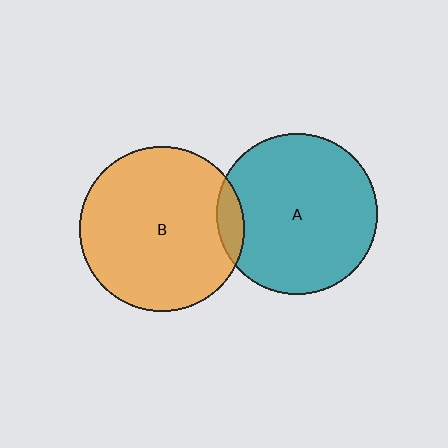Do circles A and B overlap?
Yes.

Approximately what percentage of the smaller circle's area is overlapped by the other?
Approximately 10%.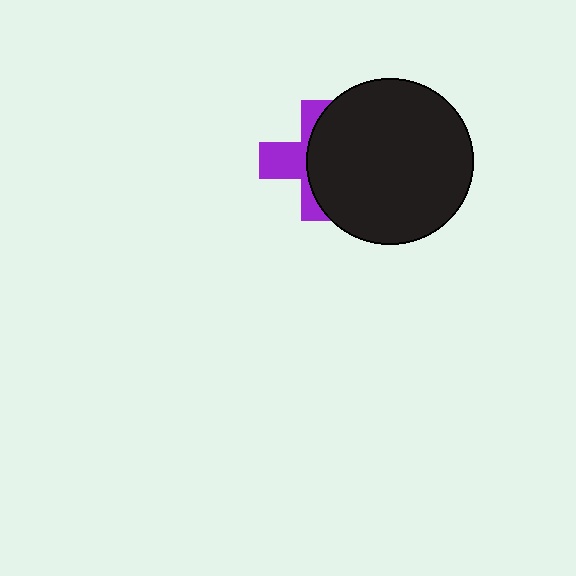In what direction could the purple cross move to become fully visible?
The purple cross could move left. That would shift it out from behind the black circle entirely.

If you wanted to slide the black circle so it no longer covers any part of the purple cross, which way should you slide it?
Slide it right — that is the most direct way to separate the two shapes.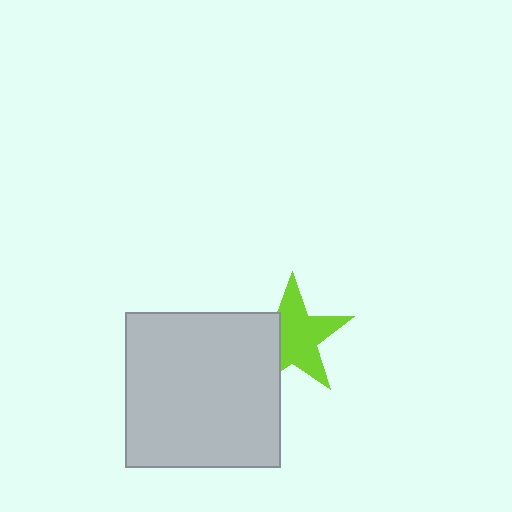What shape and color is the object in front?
The object in front is a light gray square.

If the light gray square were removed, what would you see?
You would see the complete lime star.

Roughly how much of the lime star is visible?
Most of it is visible (roughly 67%).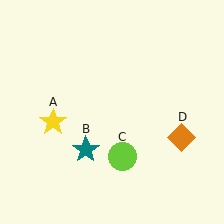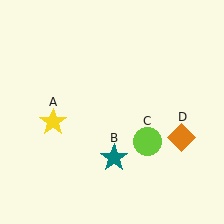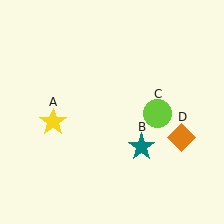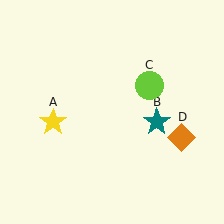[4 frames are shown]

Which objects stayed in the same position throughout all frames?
Yellow star (object A) and orange diamond (object D) remained stationary.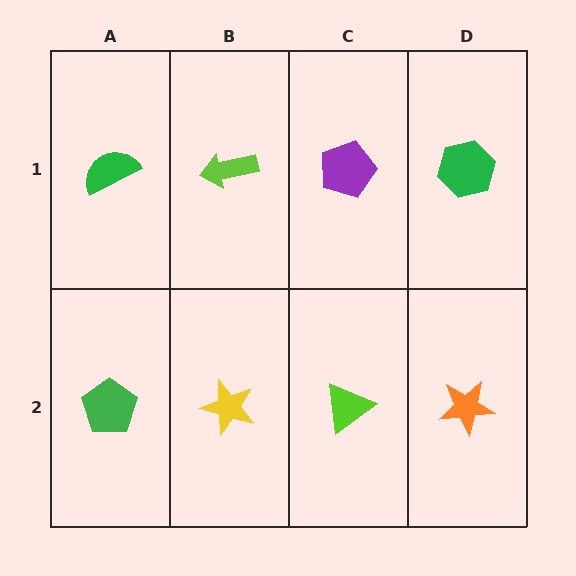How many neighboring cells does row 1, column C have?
3.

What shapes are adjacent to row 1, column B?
A yellow star (row 2, column B), a green semicircle (row 1, column A), a purple pentagon (row 1, column C).